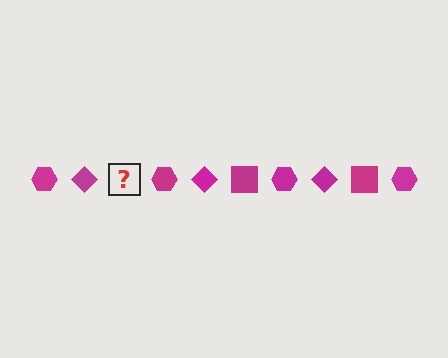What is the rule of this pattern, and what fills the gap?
The rule is that the pattern cycles through hexagon, diamond, square shapes in magenta. The gap should be filled with a magenta square.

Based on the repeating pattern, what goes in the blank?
The blank should be a magenta square.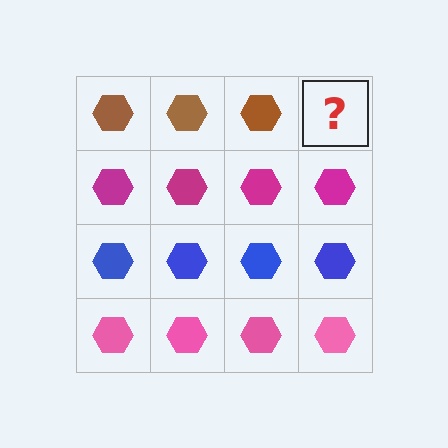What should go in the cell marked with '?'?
The missing cell should contain a brown hexagon.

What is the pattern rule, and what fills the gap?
The rule is that each row has a consistent color. The gap should be filled with a brown hexagon.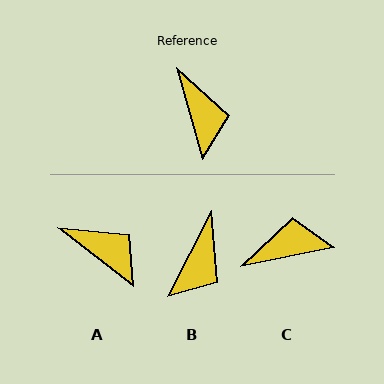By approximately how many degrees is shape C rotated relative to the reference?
Approximately 86 degrees counter-clockwise.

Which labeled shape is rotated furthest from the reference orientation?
C, about 86 degrees away.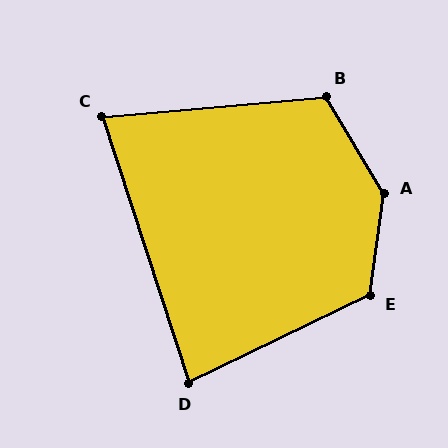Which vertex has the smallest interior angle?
C, at approximately 77 degrees.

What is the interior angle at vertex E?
Approximately 123 degrees (obtuse).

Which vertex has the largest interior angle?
A, at approximately 141 degrees.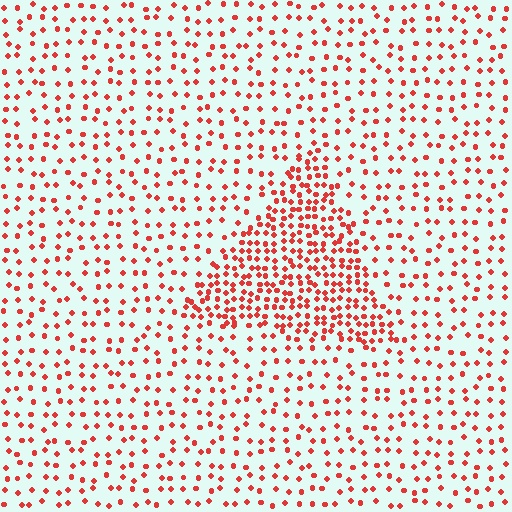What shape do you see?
I see a triangle.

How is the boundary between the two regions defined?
The boundary is defined by a change in element density (approximately 2.4x ratio). All elements are the same color, size, and shape.